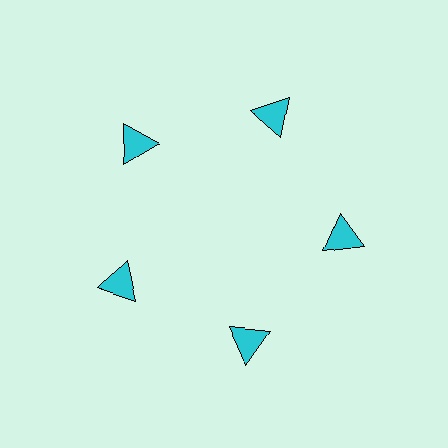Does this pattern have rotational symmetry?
Yes, this pattern has 5-fold rotational symmetry. It looks the same after rotating 72 degrees around the center.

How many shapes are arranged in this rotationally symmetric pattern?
There are 5 shapes, arranged in 5 groups of 1.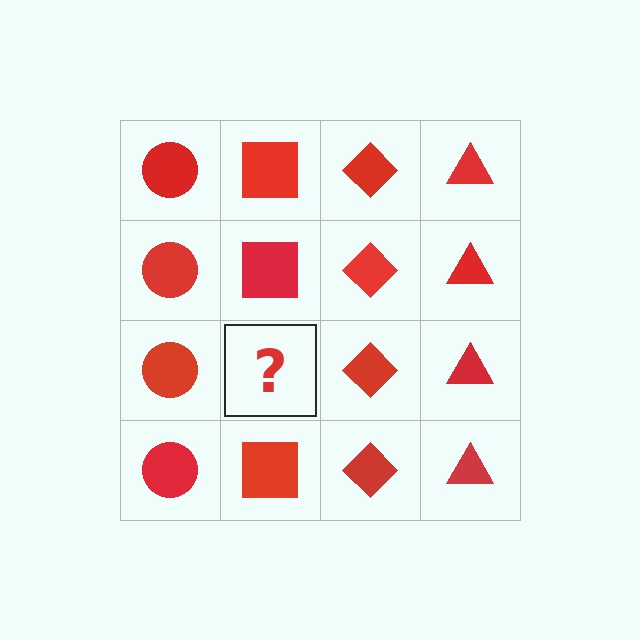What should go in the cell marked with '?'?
The missing cell should contain a red square.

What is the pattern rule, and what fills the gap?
The rule is that each column has a consistent shape. The gap should be filled with a red square.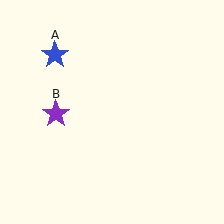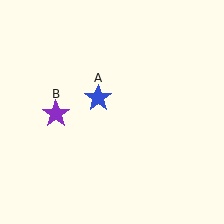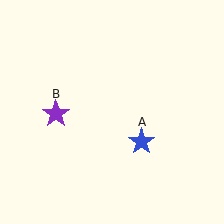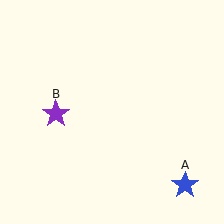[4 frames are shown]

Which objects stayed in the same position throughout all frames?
Purple star (object B) remained stationary.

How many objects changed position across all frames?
1 object changed position: blue star (object A).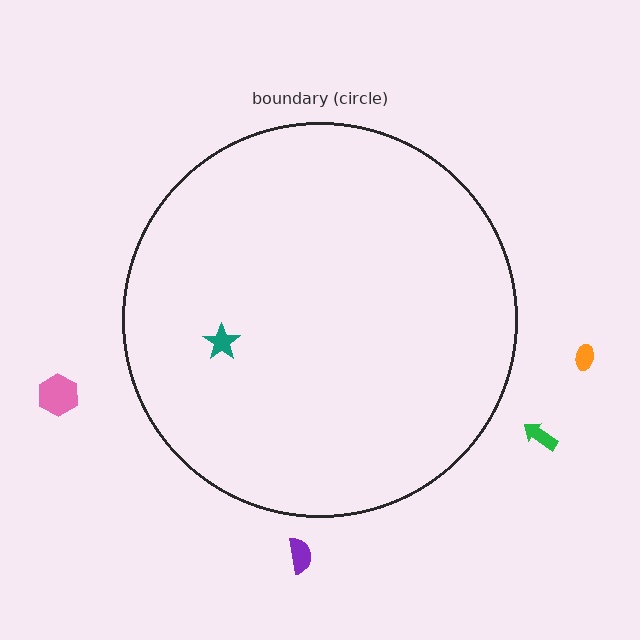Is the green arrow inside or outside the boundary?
Outside.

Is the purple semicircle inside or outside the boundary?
Outside.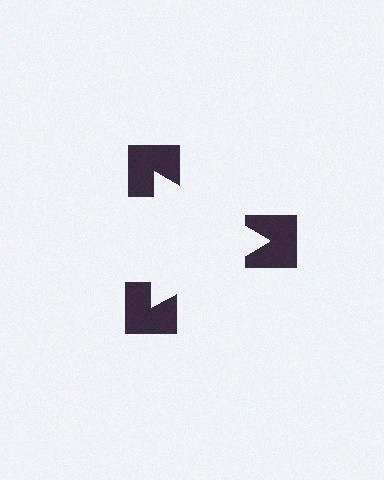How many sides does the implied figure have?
3 sides.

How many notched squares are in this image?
There are 3 — one at each vertex of the illusory triangle.